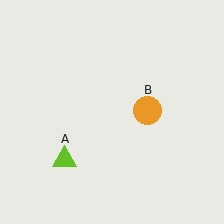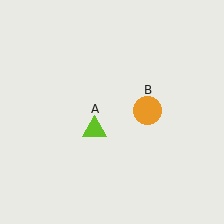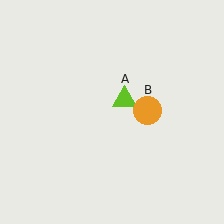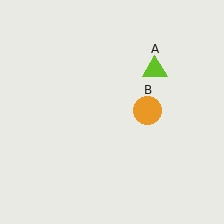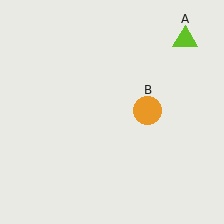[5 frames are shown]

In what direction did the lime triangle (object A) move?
The lime triangle (object A) moved up and to the right.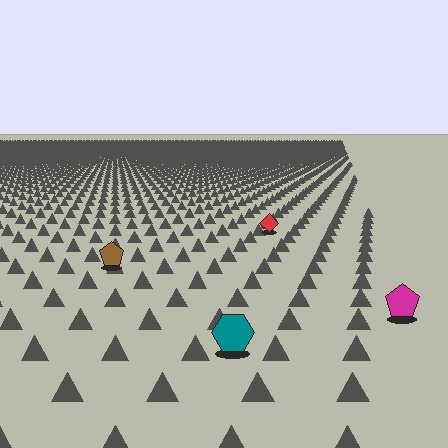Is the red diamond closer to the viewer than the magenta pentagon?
No. The magenta pentagon is closer — you can tell from the texture gradient: the ground texture is coarser near it.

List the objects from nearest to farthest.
From nearest to farthest: the teal hexagon, the magenta pentagon, the brown pentagon, the red diamond.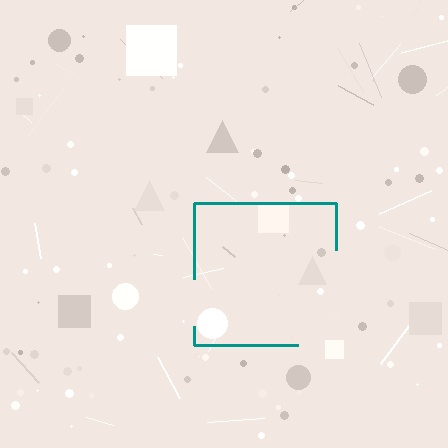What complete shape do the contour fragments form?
The contour fragments form a square.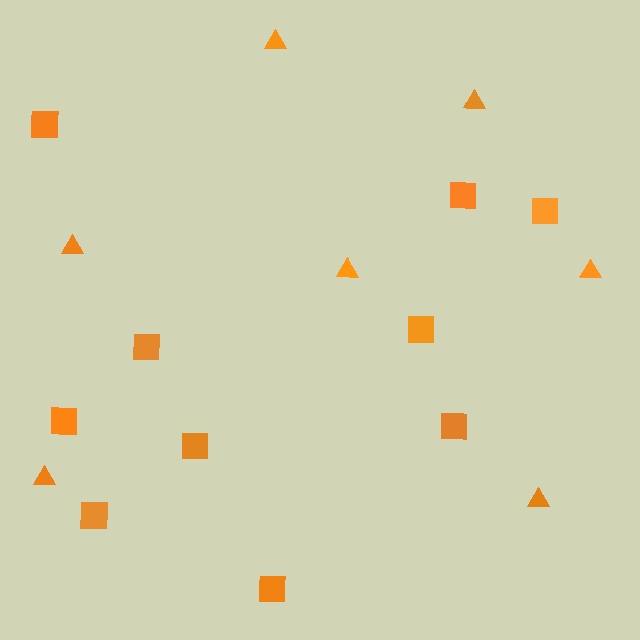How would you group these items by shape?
There are 2 groups: one group of triangles (7) and one group of squares (10).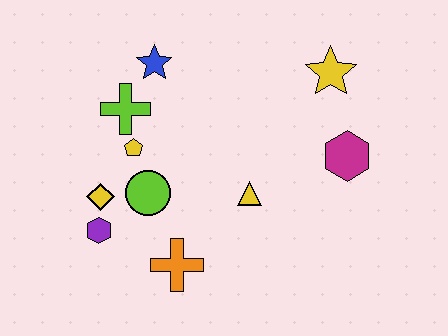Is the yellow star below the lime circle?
No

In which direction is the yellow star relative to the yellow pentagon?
The yellow star is to the right of the yellow pentagon.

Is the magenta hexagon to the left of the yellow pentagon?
No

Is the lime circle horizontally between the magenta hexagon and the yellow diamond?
Yes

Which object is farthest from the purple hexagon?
The yellow star is farthest from the purple hexagon.